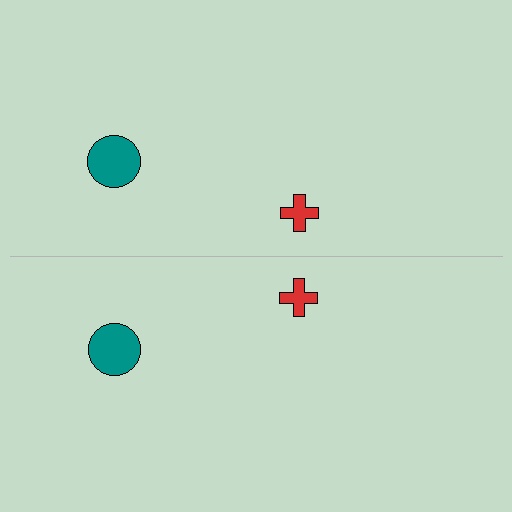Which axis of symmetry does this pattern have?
The pattern has a horizontal axis of symmetry running through the center of the image.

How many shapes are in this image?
There are 4 shapes in this image.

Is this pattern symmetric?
Yes, this pattern has bilateral (reflection) symmetry.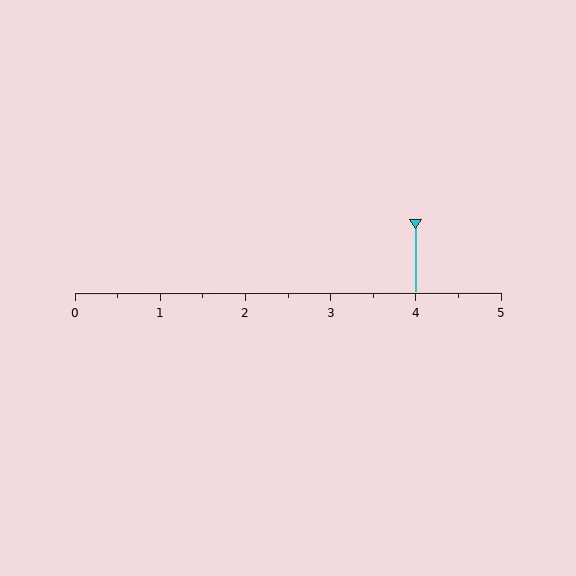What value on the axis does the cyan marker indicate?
The marker indicates approximately 4.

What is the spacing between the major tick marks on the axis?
The major ticks are spaced 1 apart.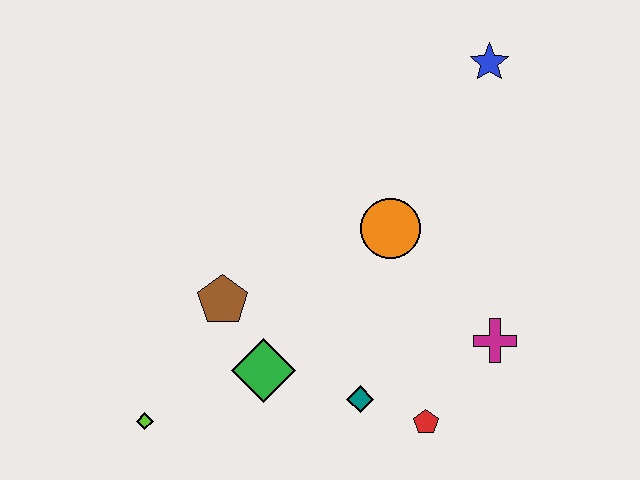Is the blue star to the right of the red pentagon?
Yes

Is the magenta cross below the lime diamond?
No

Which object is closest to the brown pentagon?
The green diamond is closest to the brown pentagon.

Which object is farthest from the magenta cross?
The lime diamond is farthest from the magenta cross.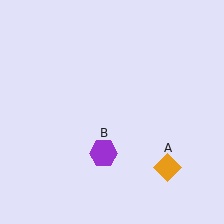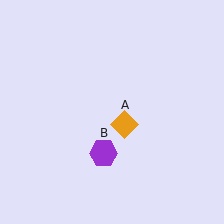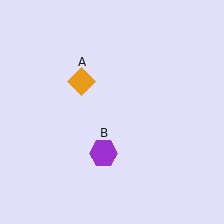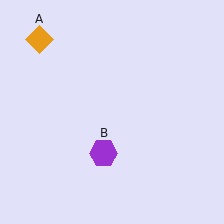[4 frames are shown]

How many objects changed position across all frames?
1 object changed position: orange diamond (object A).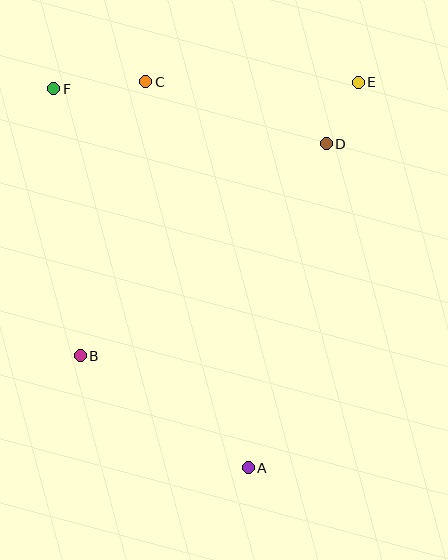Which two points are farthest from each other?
Points A and F are farthest from each other.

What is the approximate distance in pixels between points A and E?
The distance between A and E is approximately 401 pixels.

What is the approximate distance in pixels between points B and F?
The distance between B and F is approximately 268 pixels.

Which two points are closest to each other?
Points D and E are closest to each other.